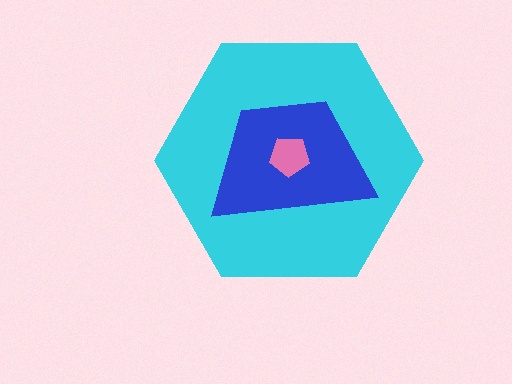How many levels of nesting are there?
3.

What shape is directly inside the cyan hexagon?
The blue trapezoid.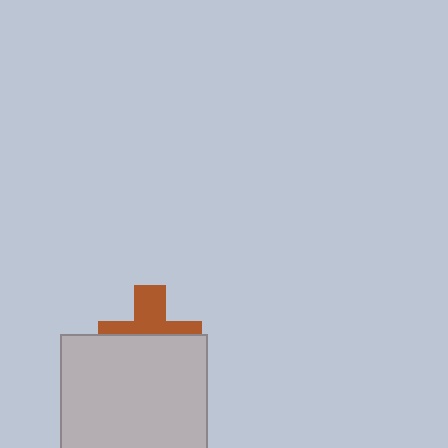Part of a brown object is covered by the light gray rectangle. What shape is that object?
It is a cross.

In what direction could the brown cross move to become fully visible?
The brown cross could move up. That would shift it out from behind the light gray rectangle entirely.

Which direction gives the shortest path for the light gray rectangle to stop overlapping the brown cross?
Moving down gives the shortest separation.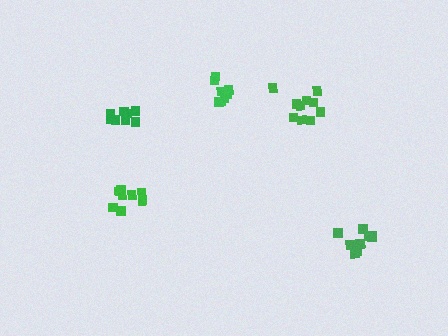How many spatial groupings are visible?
There are 5 spatial groupings.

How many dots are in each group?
Group 1: 8 dots, Group 2: 10 dots, Group 3: 8 dots, Group 4: 8 dots, Group 5: 10 dots (44 total).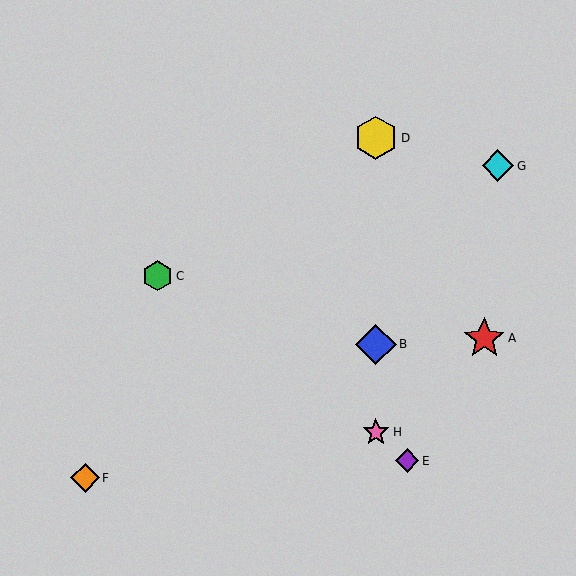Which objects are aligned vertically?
Objects B, D, H are aligned vertically.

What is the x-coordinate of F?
Object F is at x≈85.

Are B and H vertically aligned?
Yes, both are at x≈376.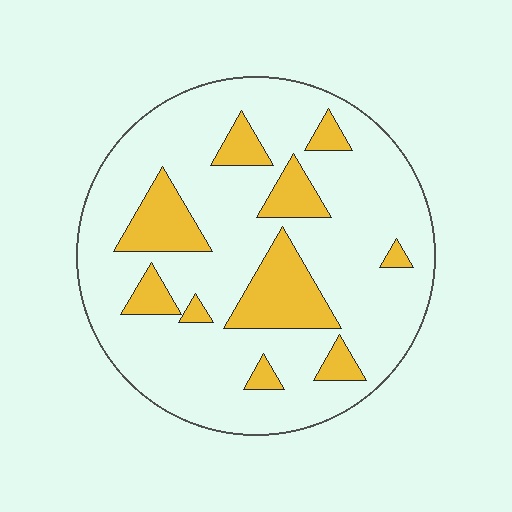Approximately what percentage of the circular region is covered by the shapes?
Approximately 20%.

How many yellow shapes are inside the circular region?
10.